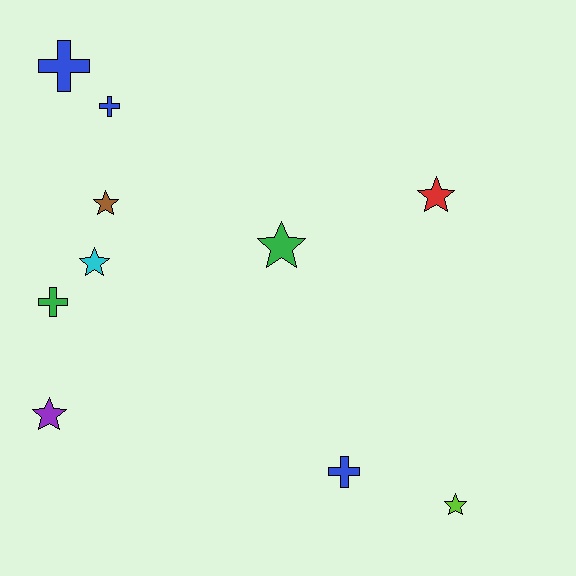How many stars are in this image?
There are 6 stars.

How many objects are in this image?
There are 10 objects.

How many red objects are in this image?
There is 1 red object.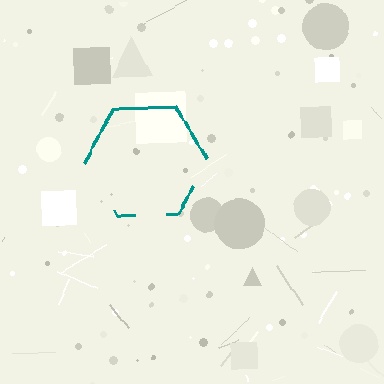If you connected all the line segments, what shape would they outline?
They would outline a hexagon.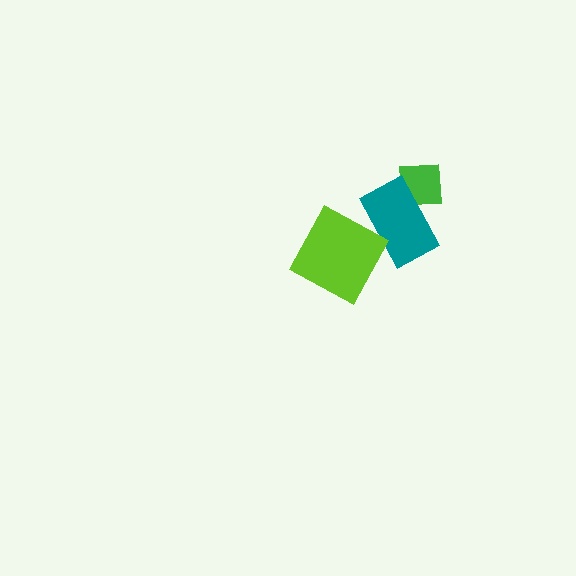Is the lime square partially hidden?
No, no other shape covers it.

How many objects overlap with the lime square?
1 object overlaps with the lime square.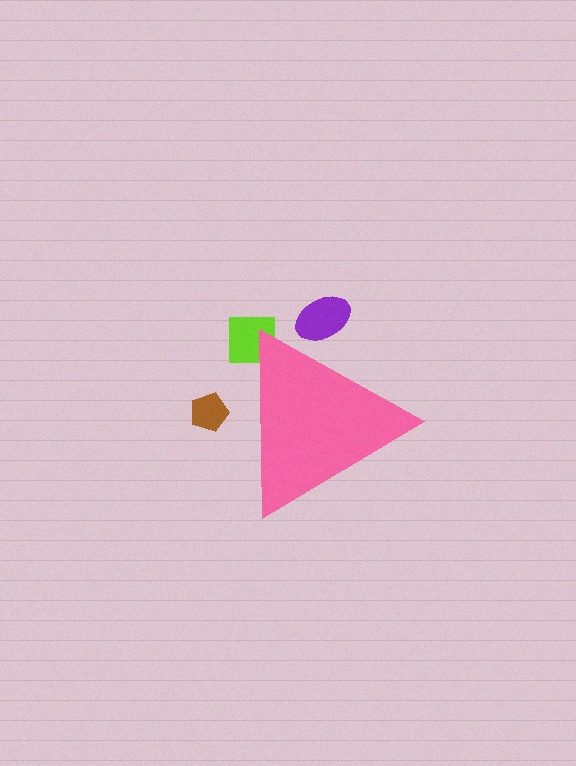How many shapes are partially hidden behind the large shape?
3 shapes are partially hidden.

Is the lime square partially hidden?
Yes, the lime square is partially hidden behind the pink triangle.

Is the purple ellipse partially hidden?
Yes, the purple ellipse is partially hidden behind the pink triangle.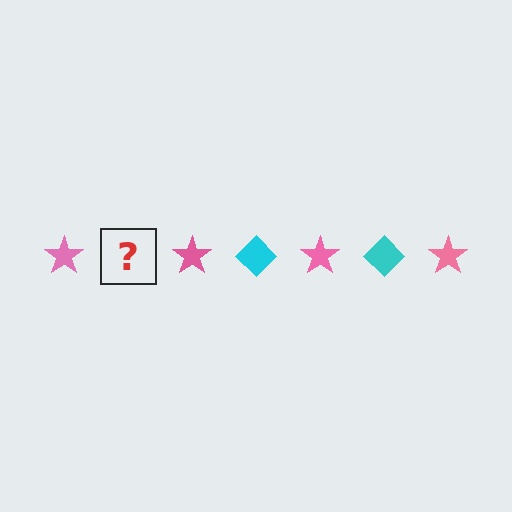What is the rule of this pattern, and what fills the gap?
The rule is that the pattern alternates between pink star and cyan diamond. The gap should be filled with a cyan diamond.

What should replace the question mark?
The question mark should be replaced with a cyan diamond.